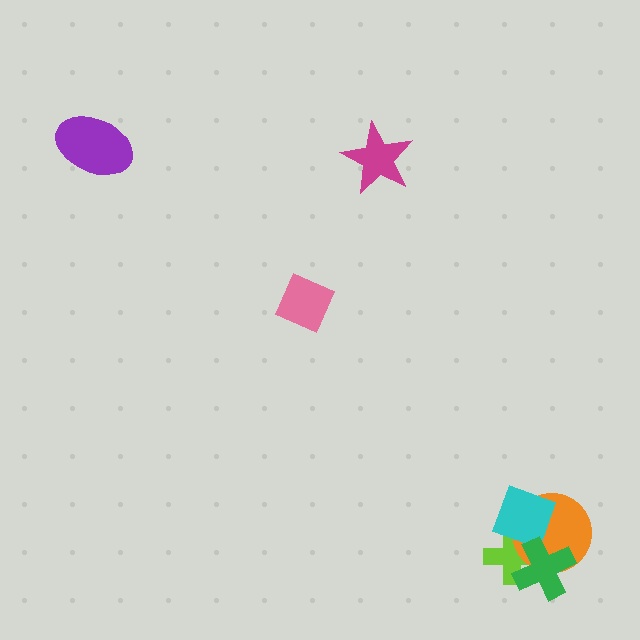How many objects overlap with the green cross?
3 objects overlap with the green cross.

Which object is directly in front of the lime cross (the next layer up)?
The orange circle is directly in front of the lime cross.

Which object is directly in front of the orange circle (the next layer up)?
The cyan diamond is directly in front of the orange circle.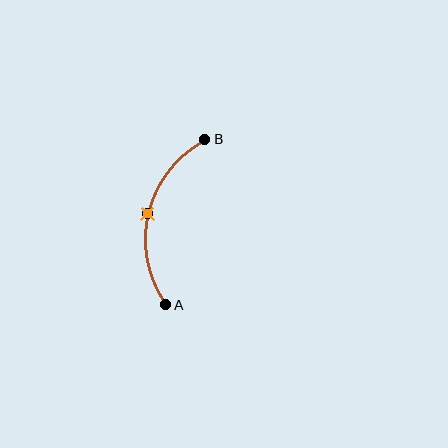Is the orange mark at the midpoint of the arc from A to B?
Yes. The orange mark lies on the arc at equal arc-length from both A and B — it is the arc midpoint.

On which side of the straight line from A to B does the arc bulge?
The arc bulges to the left of the straight line connecting A and B.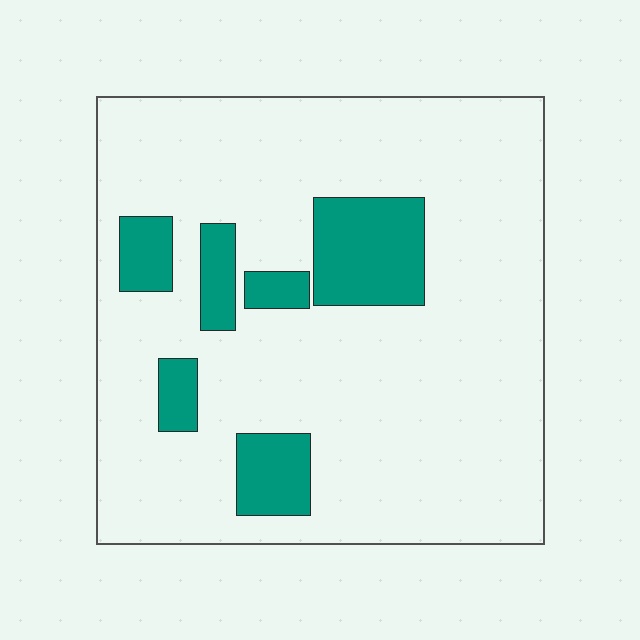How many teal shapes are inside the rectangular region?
6.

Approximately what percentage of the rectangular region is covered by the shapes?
Approximately 15%.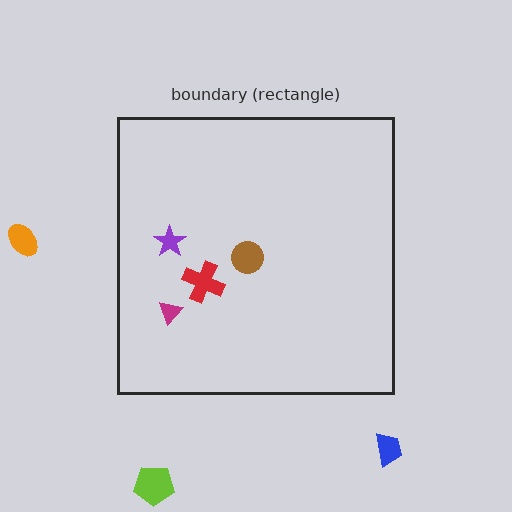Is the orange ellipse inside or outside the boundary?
Outside.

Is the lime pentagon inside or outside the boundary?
Outside.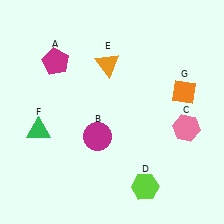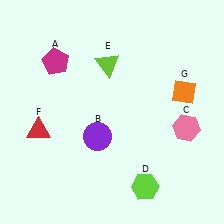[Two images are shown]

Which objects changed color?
B changed from magenta to purple. E changed from orange to lime. F changed from green to red.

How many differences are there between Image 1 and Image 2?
There are 3 differences between the two images.